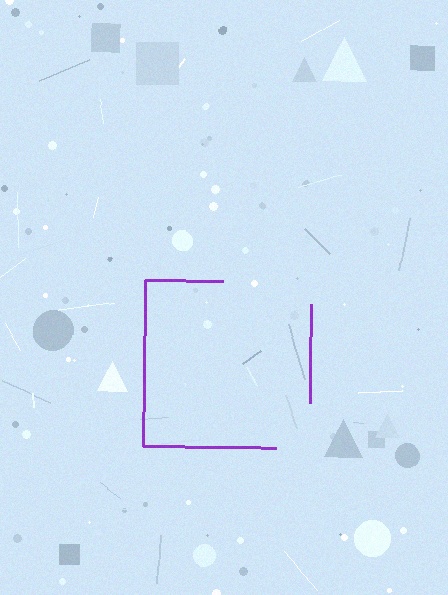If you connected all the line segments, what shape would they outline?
They would outline a square.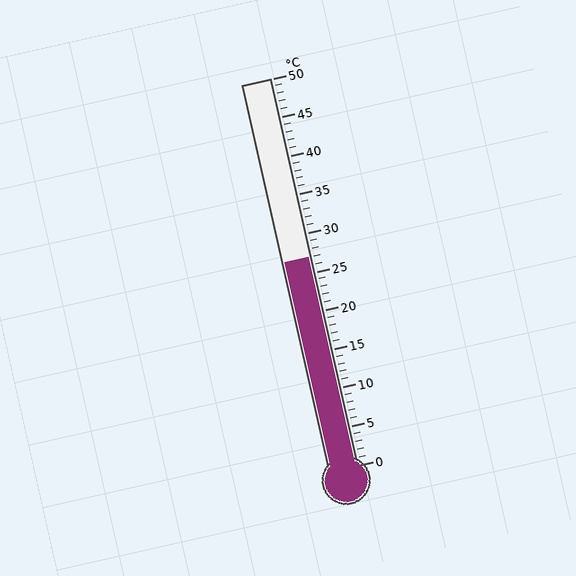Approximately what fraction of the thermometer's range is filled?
The thermometer is filled to approximately 55% of its range.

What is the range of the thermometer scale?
The thermometer scale ranges from 0°C to 50°C.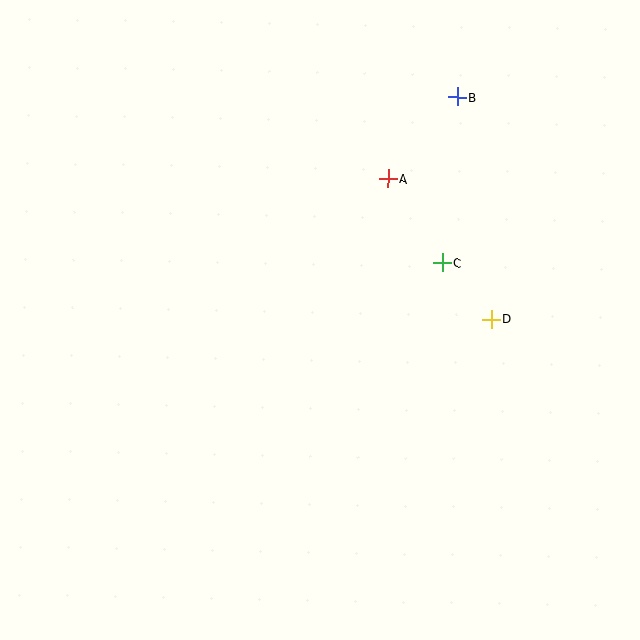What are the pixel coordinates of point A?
Point A is at (388, 179).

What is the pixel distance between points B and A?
The distance between B and A is 107 pixels.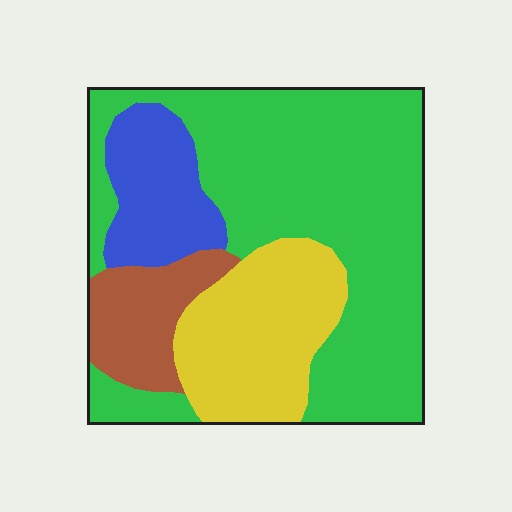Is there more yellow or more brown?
Yellow.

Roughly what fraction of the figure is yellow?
Yellow takes up less than a quarter of the figure.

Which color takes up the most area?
Green, at roughly 55%.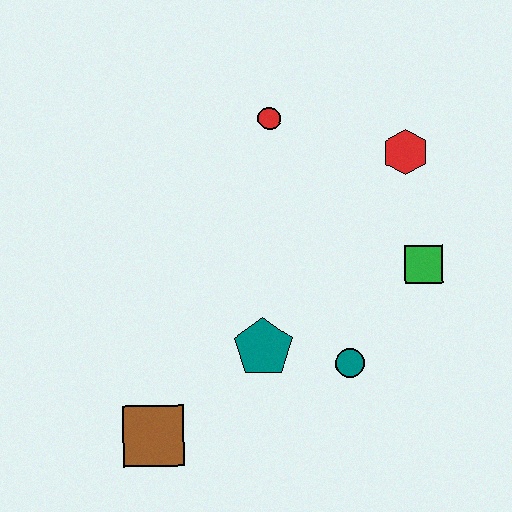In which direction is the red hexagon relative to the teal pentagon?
The red hexagon is above the teal pentagon.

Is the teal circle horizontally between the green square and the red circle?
Yes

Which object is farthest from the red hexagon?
The brown square is farthest from the red hexagon.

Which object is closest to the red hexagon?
The green square is closest to the red hexagon.